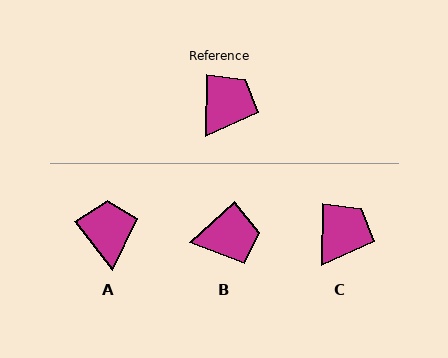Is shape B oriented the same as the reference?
No, it is off by about 46 degrees.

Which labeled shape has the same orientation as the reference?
C.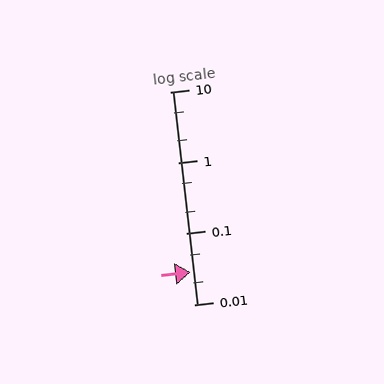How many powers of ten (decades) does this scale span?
The scale spans 3 decades, from 0.01 to 10.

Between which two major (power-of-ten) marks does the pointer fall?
The pointer is between 0.01 and 0.1.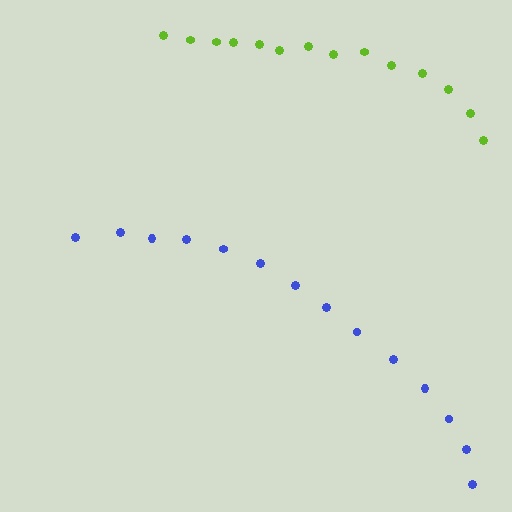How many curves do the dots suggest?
There are 2 distinct paths.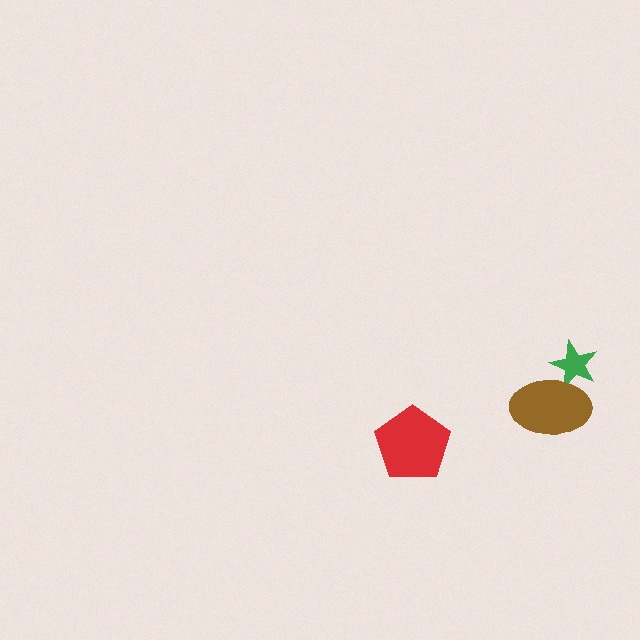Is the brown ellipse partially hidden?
No, no other shape covers it.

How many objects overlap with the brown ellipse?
1 object overlaps with the brown ellipse.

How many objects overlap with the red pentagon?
0 objects overlap with the red pentagon.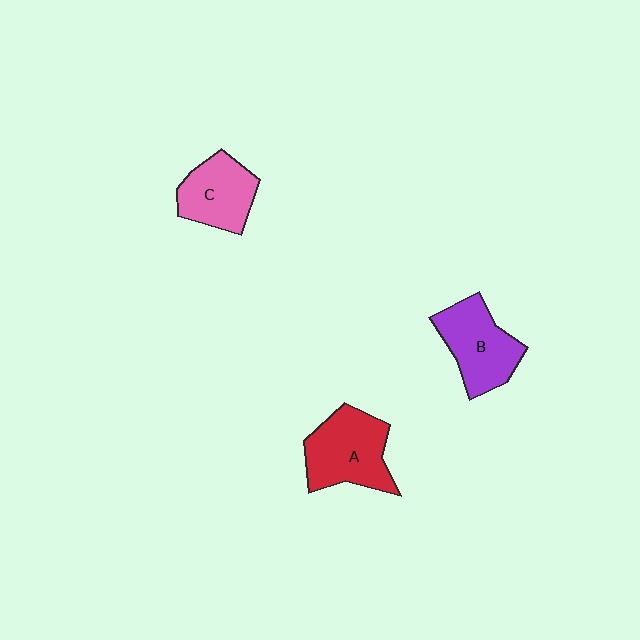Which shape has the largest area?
Shape A (red).